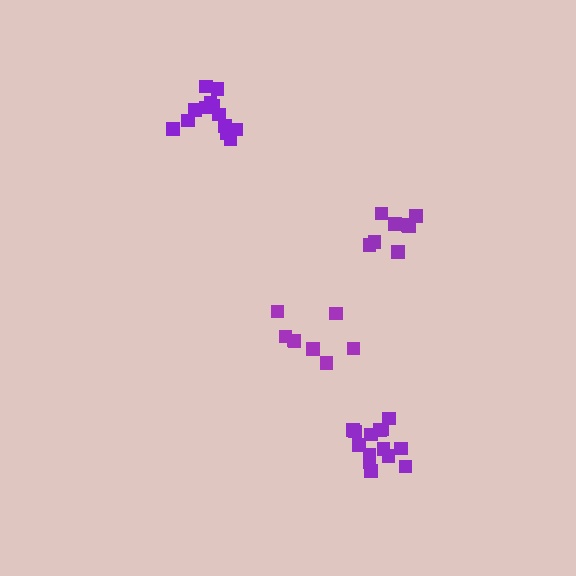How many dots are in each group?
Group 1: 14 dots, Group 2: 8 dots, Group 3: 13 dots, Group 4: 8 dots (43 total).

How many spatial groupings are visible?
There are 4 spatial groupings.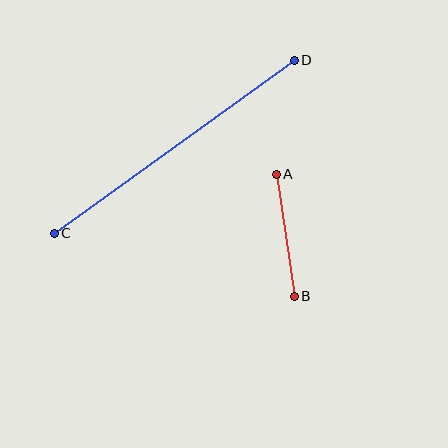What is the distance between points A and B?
The distance is approximately 123 pixels.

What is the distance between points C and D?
The distance is approximately 296 pixels.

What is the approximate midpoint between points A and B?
The midpoint is at approximately (285, 235) pixels.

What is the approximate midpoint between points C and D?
The midpoint is at approximately (174, 147) pixels.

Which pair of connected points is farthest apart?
Points C and D are farthest apart.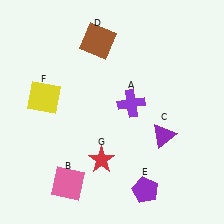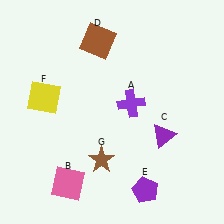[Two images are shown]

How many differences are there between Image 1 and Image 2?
There is 1 difference between the two images.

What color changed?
The star (G) changed from red in Image 1 to brown in Image 2.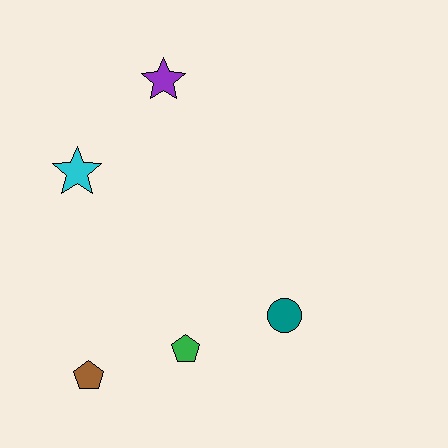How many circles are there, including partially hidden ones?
There is 1 circle.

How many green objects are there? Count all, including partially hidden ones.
There is 1 green object.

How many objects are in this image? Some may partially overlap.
There are 5 objects.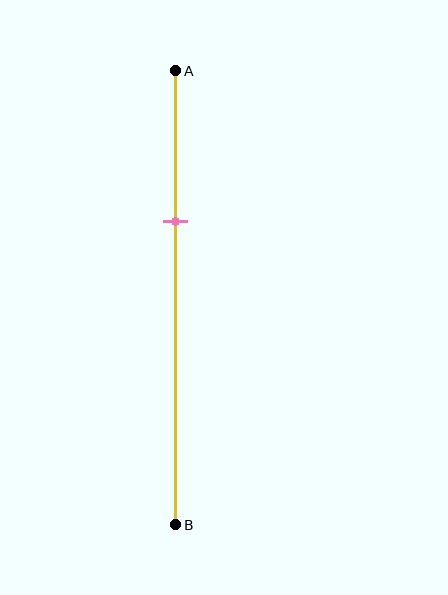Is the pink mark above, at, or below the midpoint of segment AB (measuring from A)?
The pink mark is above the midpoint of segment AB.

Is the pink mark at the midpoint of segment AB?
No, the mark is at about 35% from A, not at the 50% midpoint.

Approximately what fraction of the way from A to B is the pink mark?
The pink mark is approximately 35% of the way from A to B.